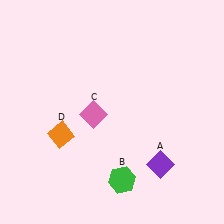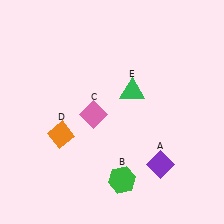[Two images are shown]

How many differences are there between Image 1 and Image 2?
There is 1 difference between the two images.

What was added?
A green triangle (E) was added in Image 2.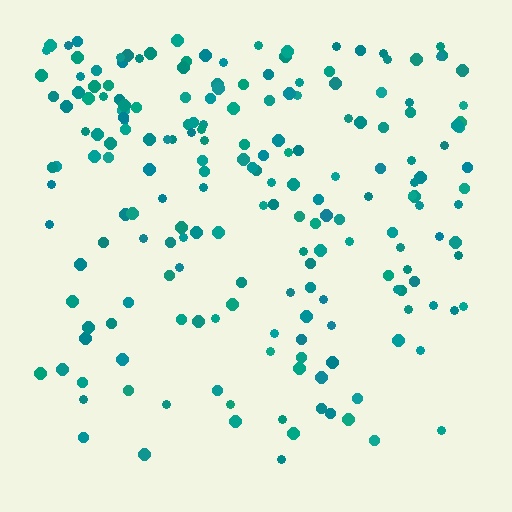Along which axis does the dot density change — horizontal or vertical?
Vertical.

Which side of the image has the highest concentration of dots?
The top.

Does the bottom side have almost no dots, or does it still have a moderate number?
Still a moderate number, just noticeably fewer than the top.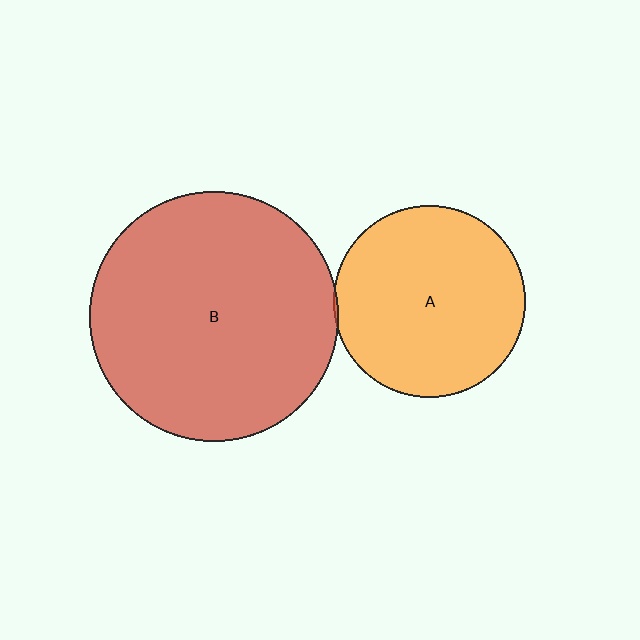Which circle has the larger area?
Circle B (red).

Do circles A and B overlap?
Yes.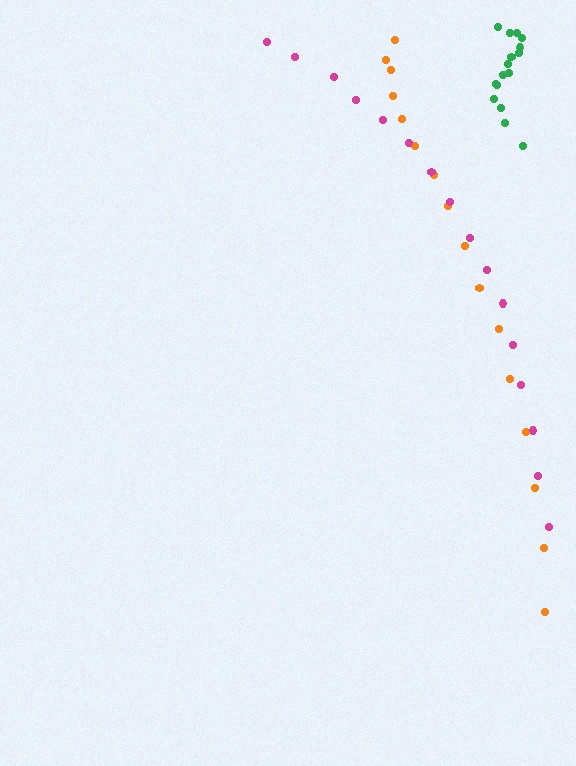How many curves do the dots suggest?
There are 3 distinct paths.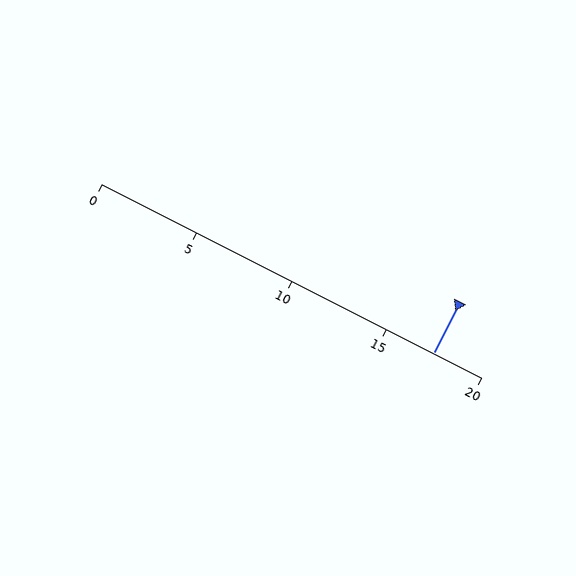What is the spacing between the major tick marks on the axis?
The major ticks are spaced 5 apart.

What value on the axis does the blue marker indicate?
The marker indicates approximately 17.5.